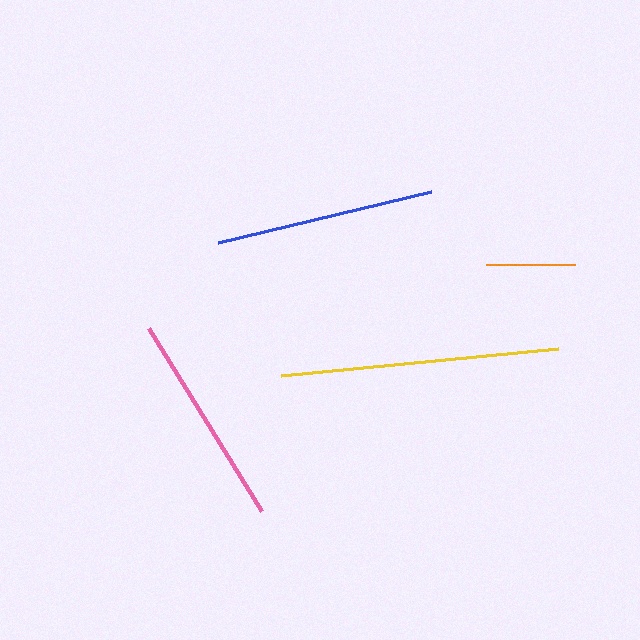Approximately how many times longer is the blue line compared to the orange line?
The blue line is approximately 2.5 times the length of the orange line.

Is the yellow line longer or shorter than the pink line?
The yellow line is longer than the pink line.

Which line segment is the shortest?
The orange line is the shortest at approximately 89 pixels.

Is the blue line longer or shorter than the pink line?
The blue line is longer than the pink line.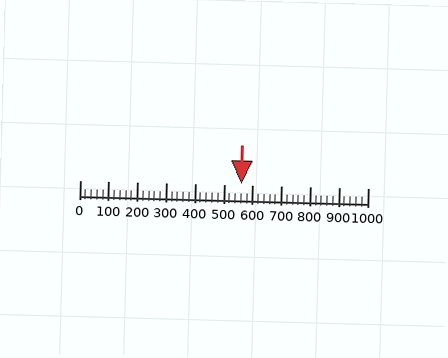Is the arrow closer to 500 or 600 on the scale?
The arrow is closer to 600.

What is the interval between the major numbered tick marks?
The major tick marks are spaced 100 units apart.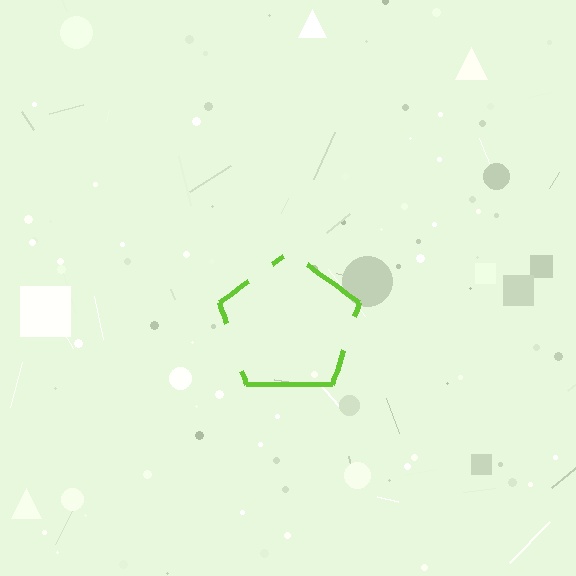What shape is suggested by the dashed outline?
The dashed outline suggests a pentagon.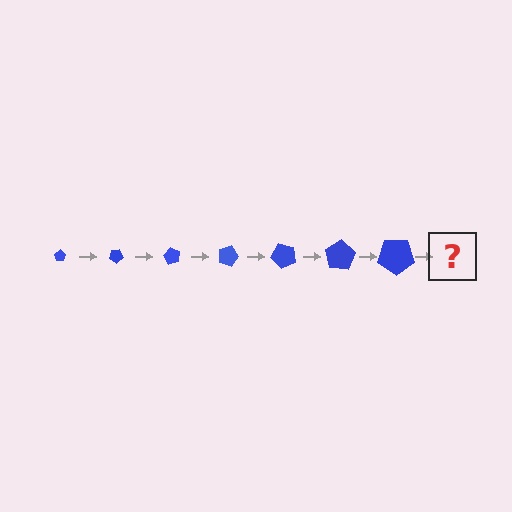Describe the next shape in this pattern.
It should be a pentagon, larger than the previous one and rotated 210 degrees from the start.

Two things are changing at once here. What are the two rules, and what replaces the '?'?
The two rules are that the pentagon grows larger each step and it rotates 30 degrees each step. The '?' should be a pentagon, larger than the previous one and rotated 210 degrees from the start.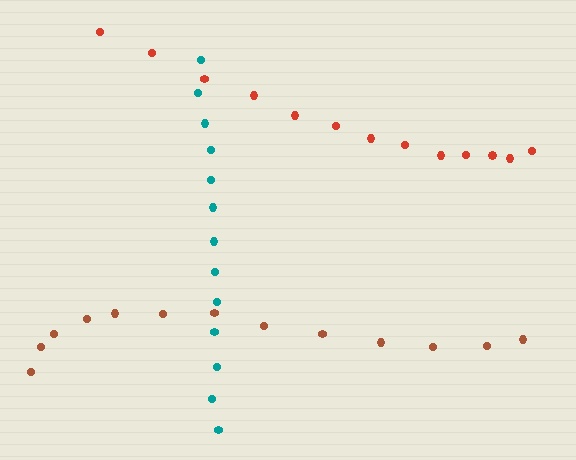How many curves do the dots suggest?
There are 3 distinct paths.